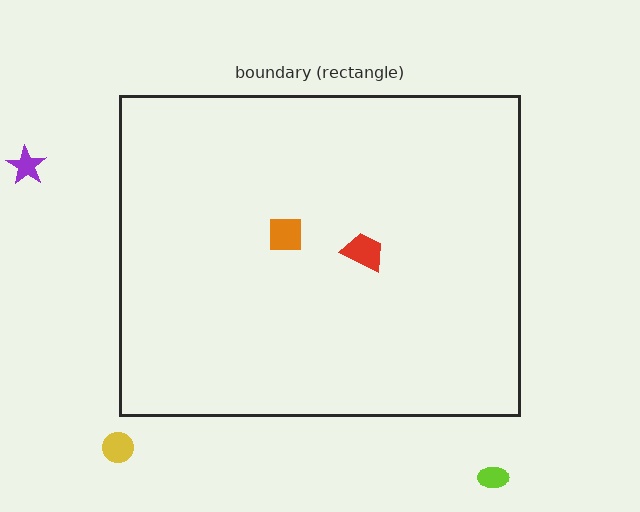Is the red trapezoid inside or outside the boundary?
Inside.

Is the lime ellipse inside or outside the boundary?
Outside.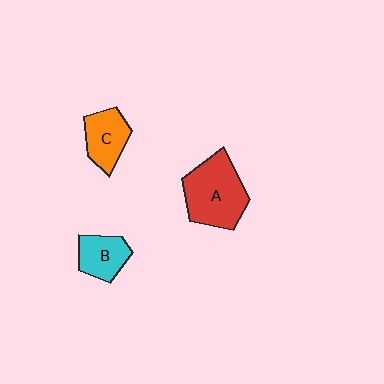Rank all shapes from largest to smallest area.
From largest to smallest: A (red), C (orange), B (cyan).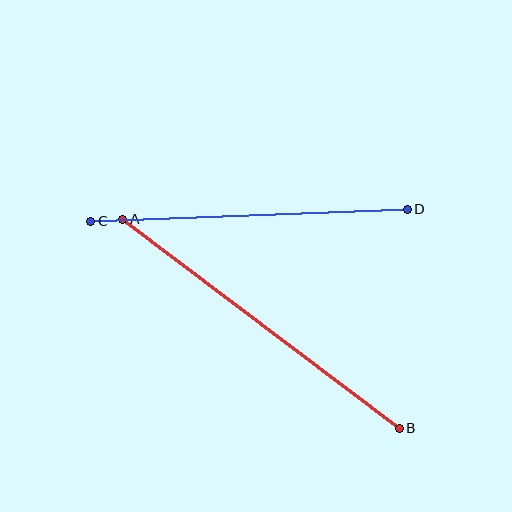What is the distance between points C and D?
The distance is approximately 317 pixels.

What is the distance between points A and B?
The distance is approximately 347 pixels.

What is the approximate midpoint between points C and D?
The midpoint is at approximately (249, 215) pixels.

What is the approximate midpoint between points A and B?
The midpoint is at approximately (261, 324) pixels.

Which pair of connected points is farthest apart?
Points A and B are farthest apart.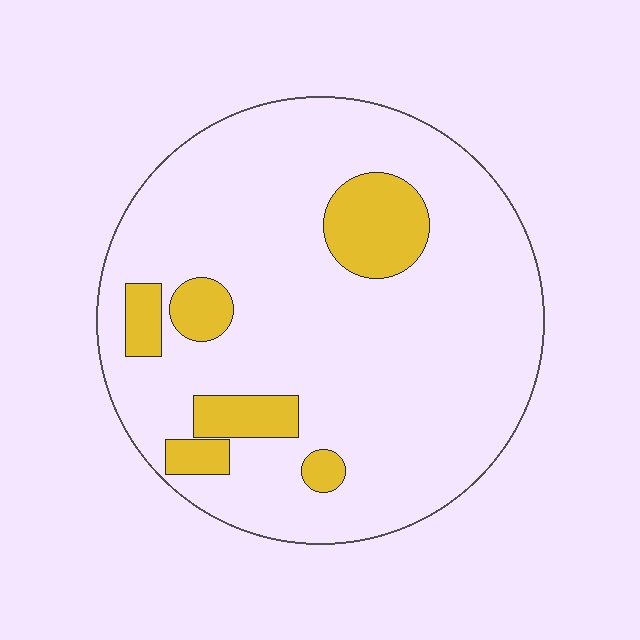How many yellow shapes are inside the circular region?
6.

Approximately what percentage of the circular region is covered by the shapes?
Approximately 15%.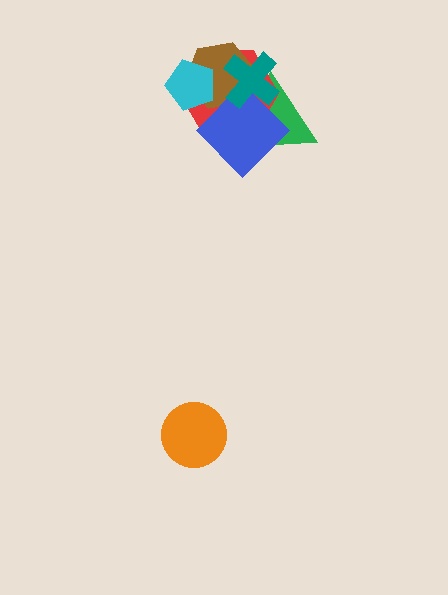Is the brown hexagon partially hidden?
Yes, it is partially covered by another shape.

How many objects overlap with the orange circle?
0 objects overlap with the orange circle.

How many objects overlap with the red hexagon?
5 objects overlap with the red hexagon.